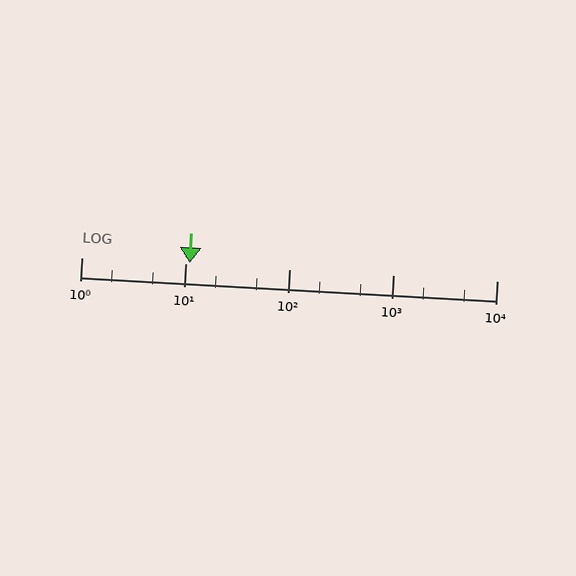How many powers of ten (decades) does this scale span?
The scale spans 4 decades, from 1 to 10000.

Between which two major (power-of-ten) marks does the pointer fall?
The pointer is between 10 and 100.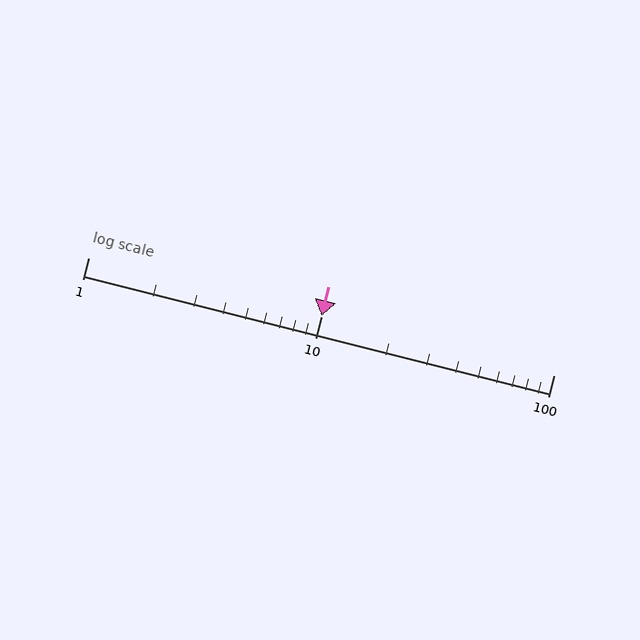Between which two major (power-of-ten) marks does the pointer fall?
The pointer is between 10 and 100.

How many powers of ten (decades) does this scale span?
The scale spans 2 decades, from 1 to 100.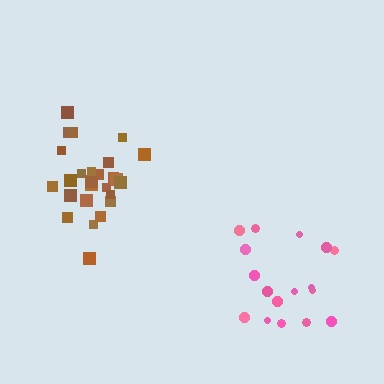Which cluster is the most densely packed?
Brown.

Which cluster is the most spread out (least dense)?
Pink.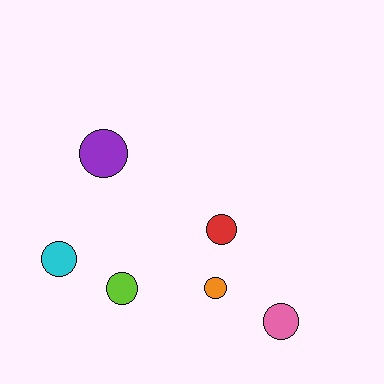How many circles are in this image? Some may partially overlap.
There are 6 circles.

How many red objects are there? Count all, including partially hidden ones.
There is 1 red object.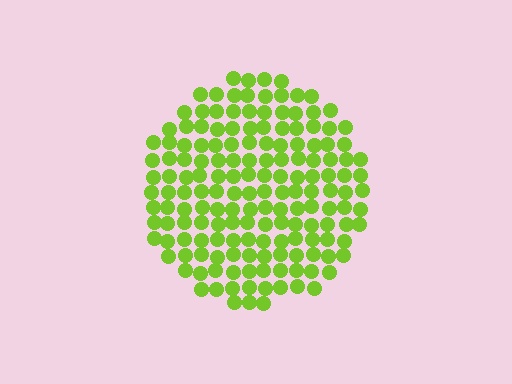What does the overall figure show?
The overall figure shows a circle.